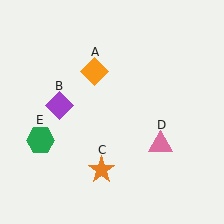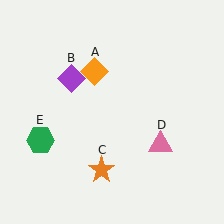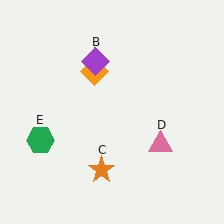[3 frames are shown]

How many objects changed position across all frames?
1 object changed position: purple diamond (object B).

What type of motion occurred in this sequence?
The purple diamond (object B) rotated clockwise around the center of the scene.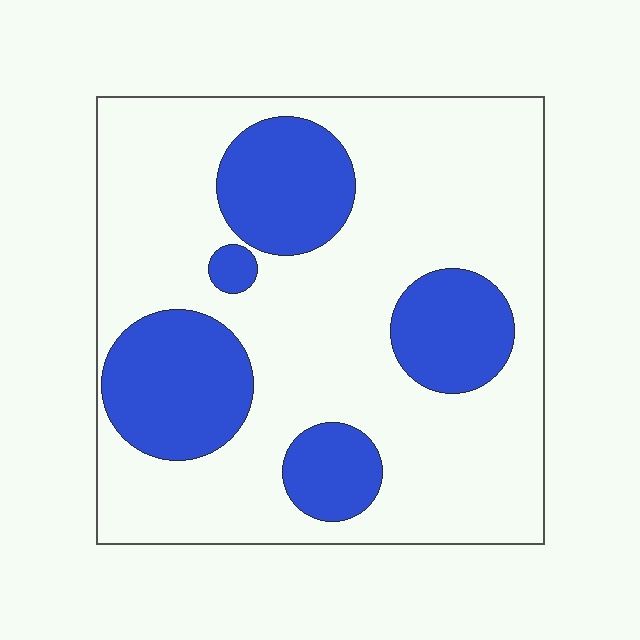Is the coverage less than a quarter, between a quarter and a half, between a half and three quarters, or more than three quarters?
Between a quarter and a half.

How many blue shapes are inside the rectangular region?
5.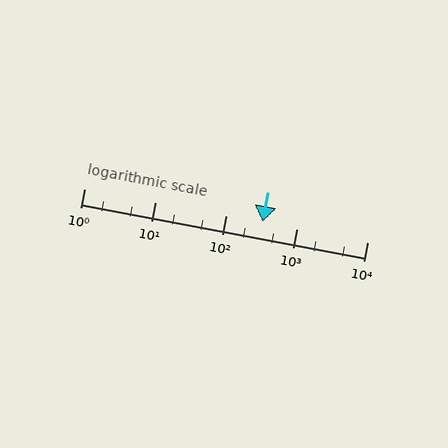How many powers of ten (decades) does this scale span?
The scale spans 4 decades, from 1 to 10000.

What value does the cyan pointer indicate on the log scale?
The pointer indicates approximately 330.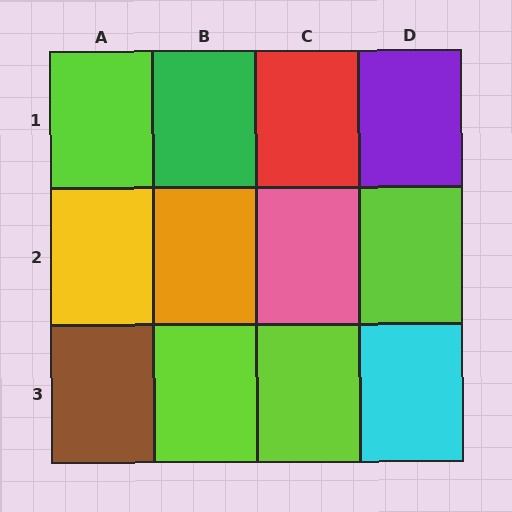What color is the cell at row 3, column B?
Lime.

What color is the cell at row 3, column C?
Lime.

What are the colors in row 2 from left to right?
Yellow, orange, pink, lime.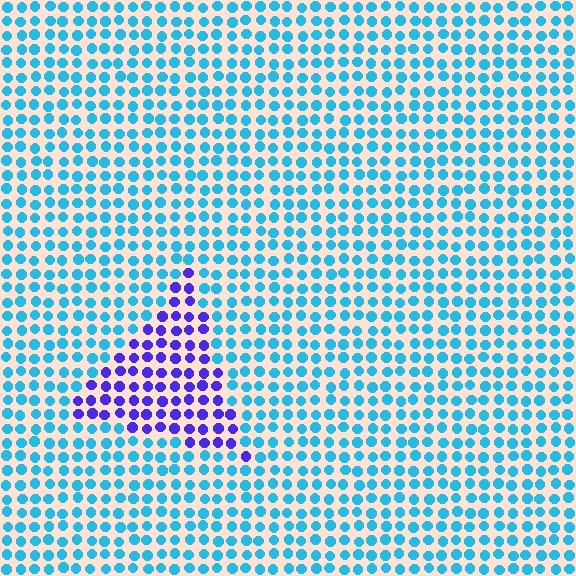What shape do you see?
I see a triangle.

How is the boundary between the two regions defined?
The boundary is defined purely by a slight shift in hue (about 59 degrees). Spacing, size, and orientation are identical on both sides.